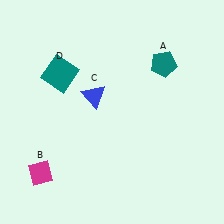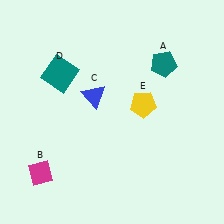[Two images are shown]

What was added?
A yellow pentagon (E) was added in Image 2.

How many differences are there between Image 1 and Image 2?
There is 1 difference between the two images.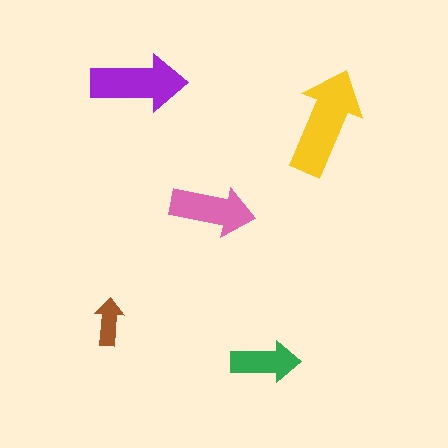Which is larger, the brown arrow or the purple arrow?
The purple one.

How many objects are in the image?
There are 5 objects in the image.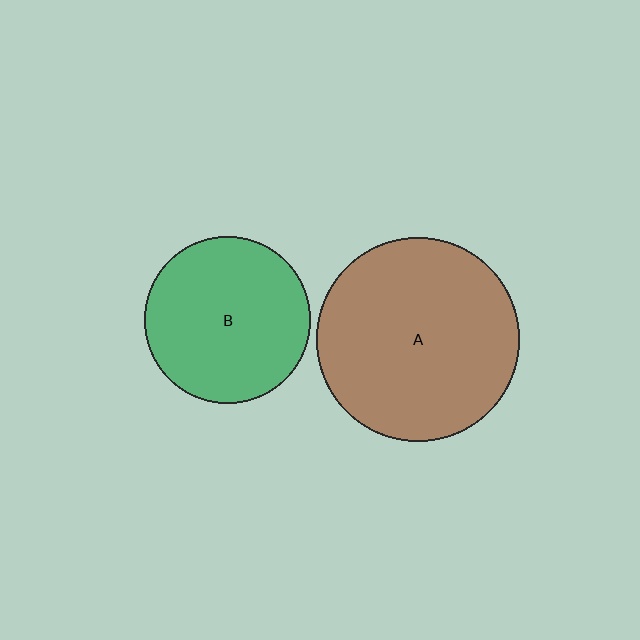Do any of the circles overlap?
No, none of the circles overlap.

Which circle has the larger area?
Circle A (brown).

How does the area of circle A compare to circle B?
Approximately 1.5 times.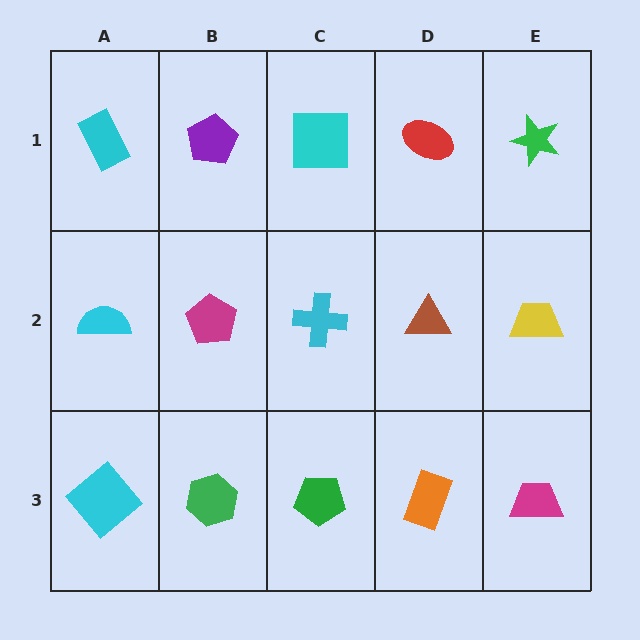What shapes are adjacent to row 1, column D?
A brown triangle (row 2, column D), a cyan square (row 1, column C), a green star (row 1, column E).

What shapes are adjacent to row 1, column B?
A magenta pentagon (row 2, column B), a cyan rectangle (row 1, column A), a cyan square (row 1, column C).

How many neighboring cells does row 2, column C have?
4.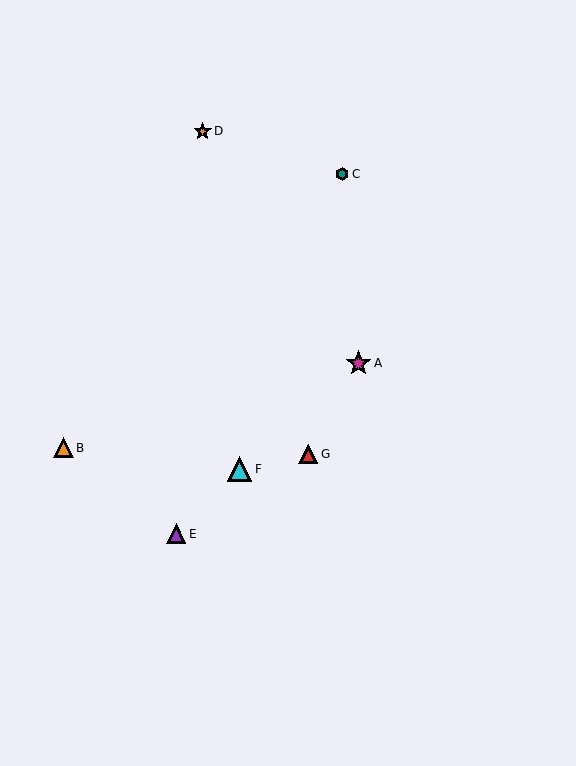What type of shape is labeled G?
Shape G is a red triangle.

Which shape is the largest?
The magenta star (labeled A) is the largest.